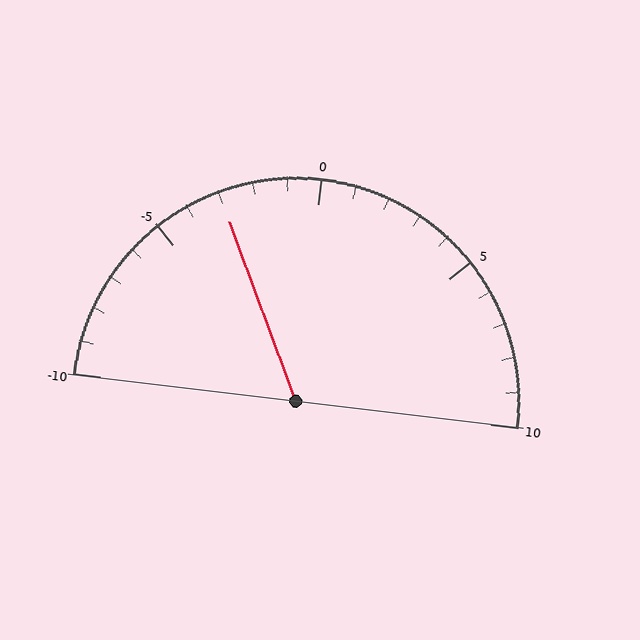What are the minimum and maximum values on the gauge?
The gauge ranges from -10 to 10.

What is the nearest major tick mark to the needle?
The nearest major tick mark is -5.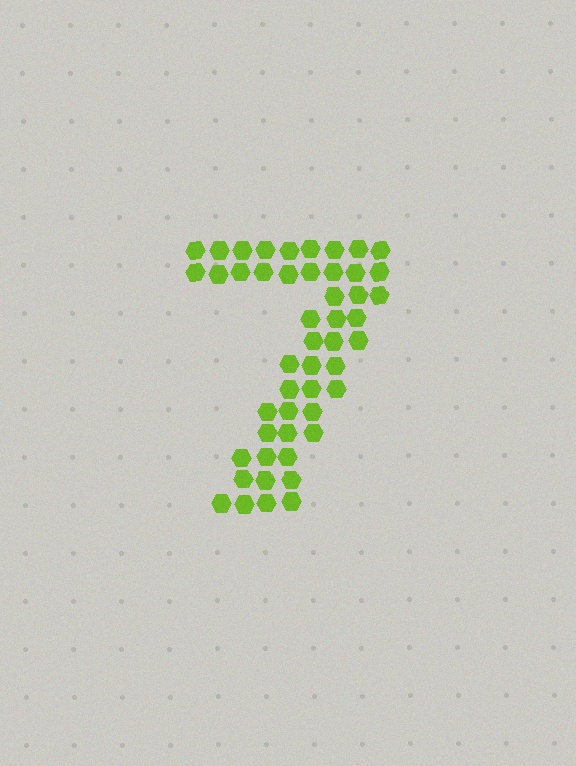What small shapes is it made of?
It is made of small hexagons.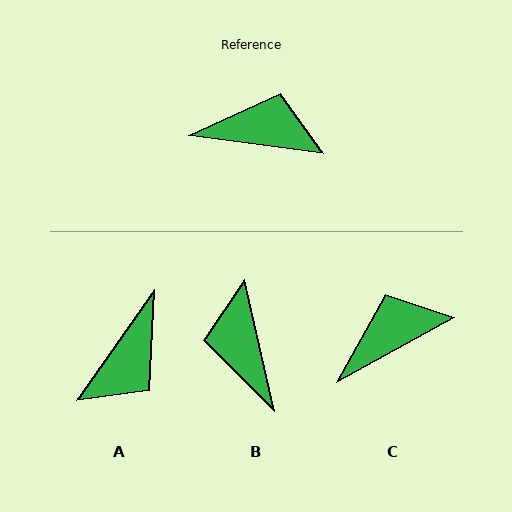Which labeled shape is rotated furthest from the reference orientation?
A, about 118 degrees away.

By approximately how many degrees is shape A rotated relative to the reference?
Approximately 118 degrees clockwise.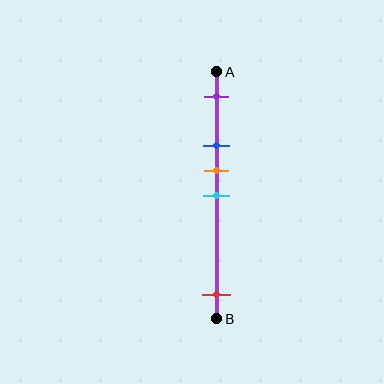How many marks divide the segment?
There are 5 marks dividing the segment.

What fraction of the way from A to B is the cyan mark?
The cyan mark is approximately 50% (0.5) of the way from A to B.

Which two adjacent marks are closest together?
The orange and cyan marks are the closest adjacent pair.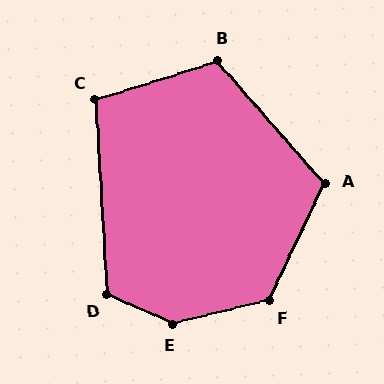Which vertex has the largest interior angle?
E, at approximately 142 degrees.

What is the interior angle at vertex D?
Approximately 117 degrees (obtuse).